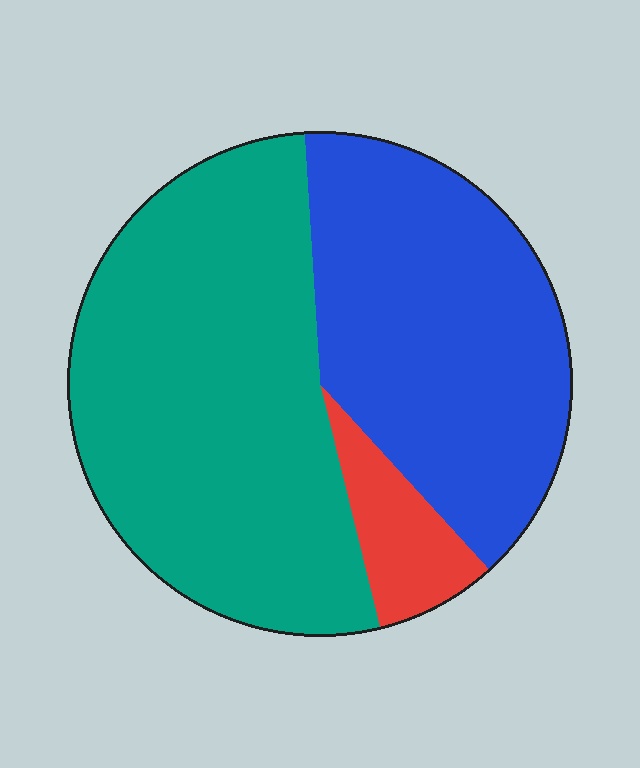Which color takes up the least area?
Red, at roughly 10%.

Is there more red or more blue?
Blue.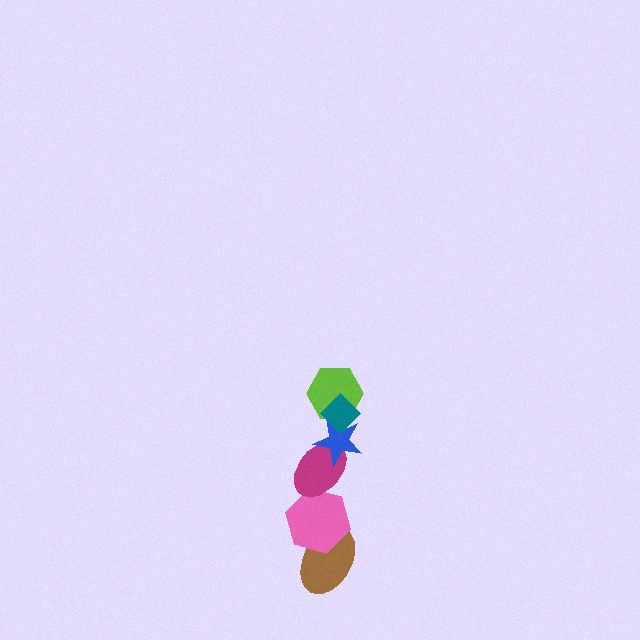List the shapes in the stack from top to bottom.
From top to bottom: the teal diamond, the lime hexagon, the blue star, the magenta ellipse, the pink hexagon, the brown ellipse.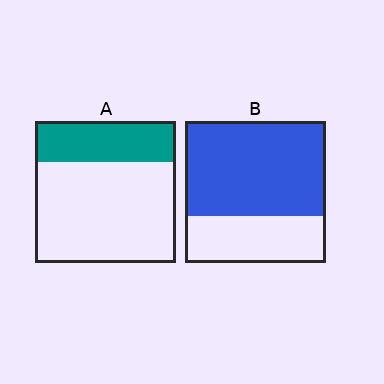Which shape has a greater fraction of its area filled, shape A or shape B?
Shape B.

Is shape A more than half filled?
No.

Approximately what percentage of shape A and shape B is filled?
A is approximately 30% and B is approximately 65%.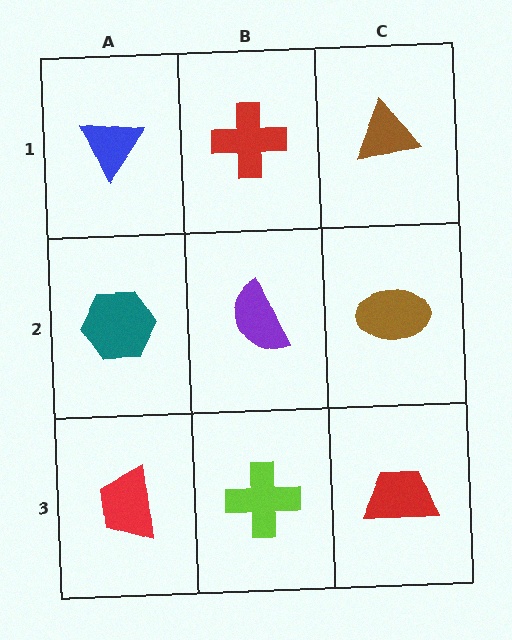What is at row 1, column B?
A red cross.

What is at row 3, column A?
A red trapezoid.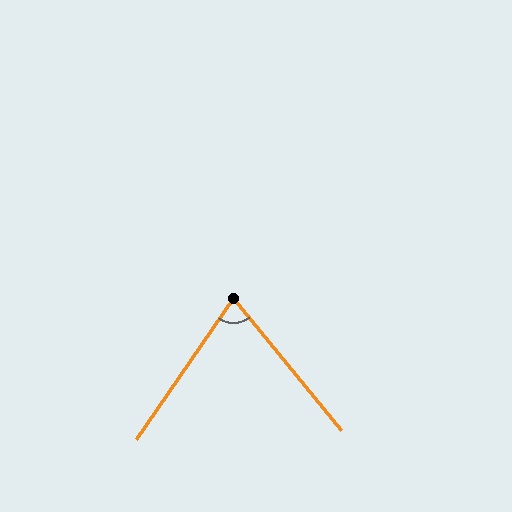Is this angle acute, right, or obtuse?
It is acute.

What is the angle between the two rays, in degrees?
Approximately 74 degrees.